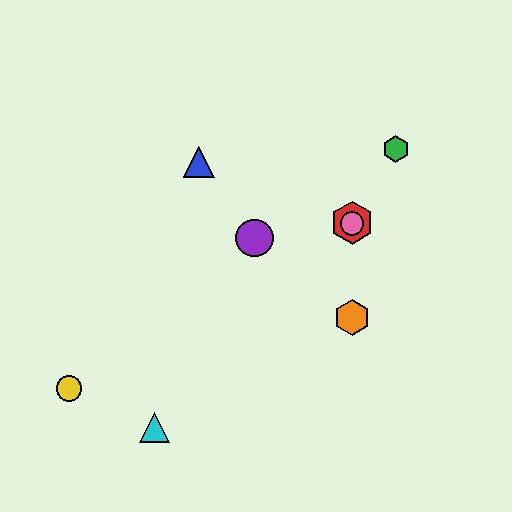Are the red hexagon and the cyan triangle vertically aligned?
No, the red hexagon is at x≈352 and the cyan triangle is at x≈155.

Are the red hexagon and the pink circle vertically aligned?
Yes, both are at x≈352.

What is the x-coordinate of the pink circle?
The pink circle is at x≈352.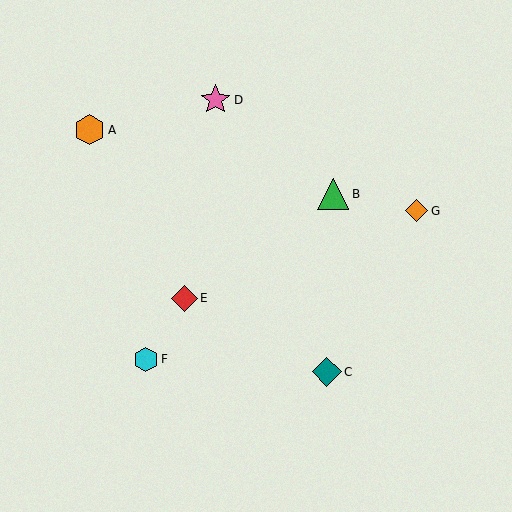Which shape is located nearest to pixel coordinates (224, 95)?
The pink star (labeled D) at (216, 100) is nearest to that location.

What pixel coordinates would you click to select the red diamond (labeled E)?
Click at (184, 298) to select the red diamond E.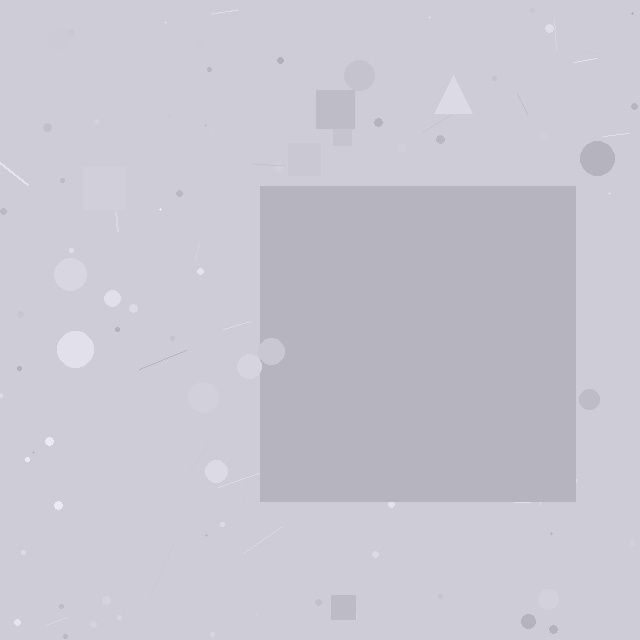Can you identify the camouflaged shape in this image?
The camouflaged shape is a square.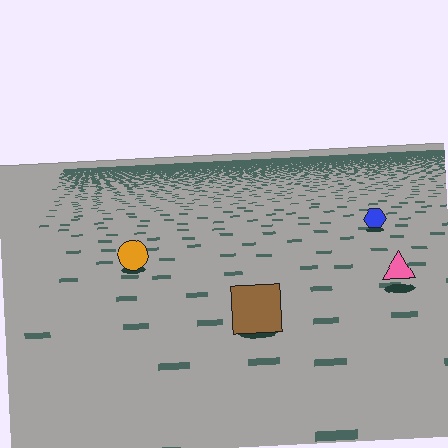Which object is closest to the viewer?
The brown square is closest. The texture marks near it are larger and more spread out.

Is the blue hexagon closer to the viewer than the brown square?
No. The brown square is closer — you can tell from the texture gradient: the ground texture is coarser near it.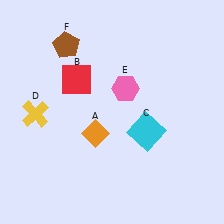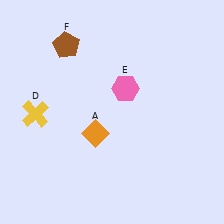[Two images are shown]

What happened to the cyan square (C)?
The cyan square (C) was removed in Image 2. It was in the bottom-right area of Image 1.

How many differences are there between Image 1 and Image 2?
There are 2 differences between the two images.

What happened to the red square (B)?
The red square (B) was removed in Image 2. It was in the top-left area of Image 1.